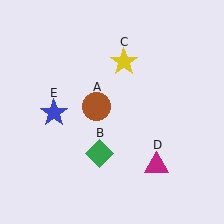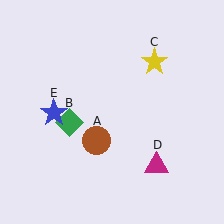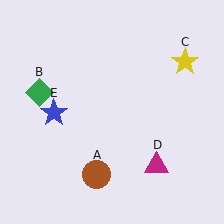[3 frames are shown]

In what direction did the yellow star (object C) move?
The yellow star (object C) moved right.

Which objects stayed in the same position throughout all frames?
Magenta triangle (object D) and blue star (object E) remained stationary.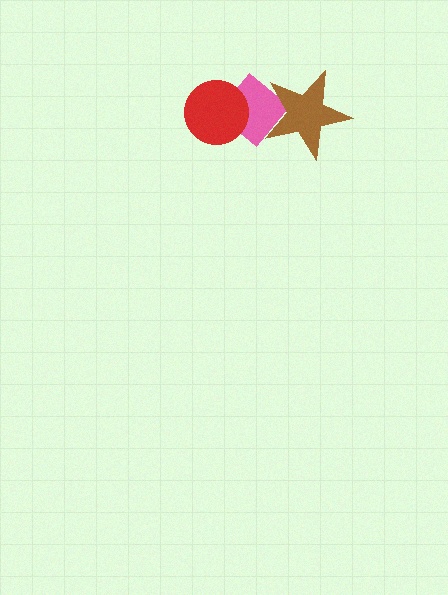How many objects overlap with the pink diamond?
2 objects overlap with the pink diamond.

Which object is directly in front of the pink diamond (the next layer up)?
The red circle is directly in front of the pink diamond.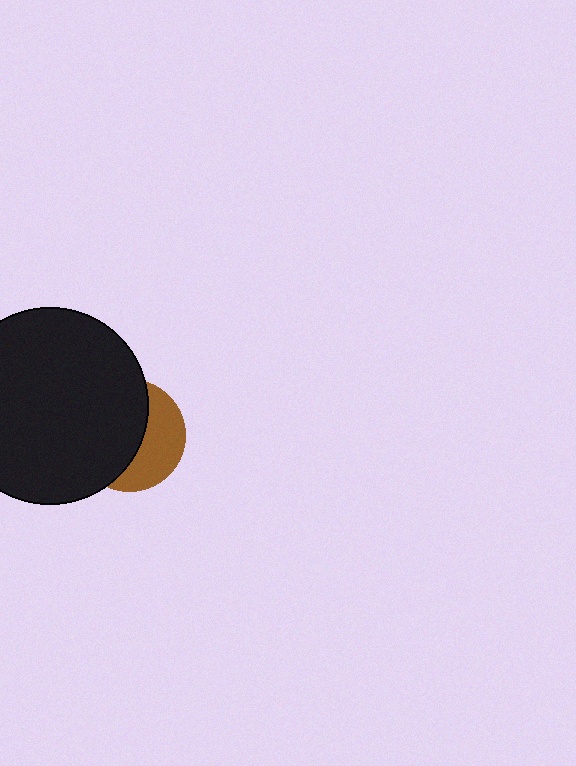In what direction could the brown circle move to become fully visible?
The brown circle could move right. That would shift it out from behind the black circle entirely.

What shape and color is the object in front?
The object in front is a black circle.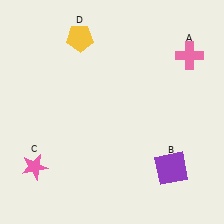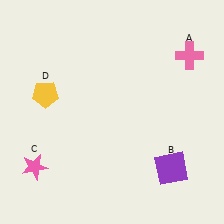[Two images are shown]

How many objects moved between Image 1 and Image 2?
1 object moved between the two images.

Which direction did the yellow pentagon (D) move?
The yellow pentagon (D) moved down.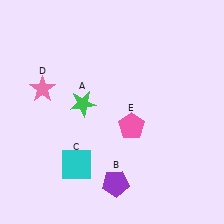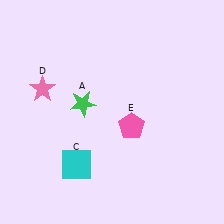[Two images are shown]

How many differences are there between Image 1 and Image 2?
There is 1 difference between the two images.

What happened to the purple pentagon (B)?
The purple pentagon (B) was removed in Image 2. It was in the bottom-right area of Image 1.